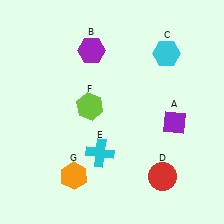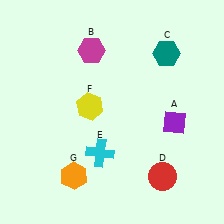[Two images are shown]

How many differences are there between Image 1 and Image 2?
There are 3 differences between the two images.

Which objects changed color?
B changed from purple to magenta. C changed from cyan to teal. F changed from lime to yellow.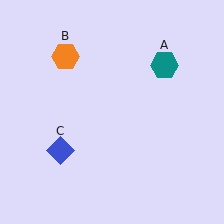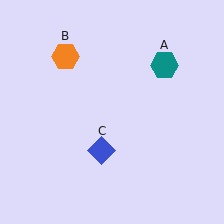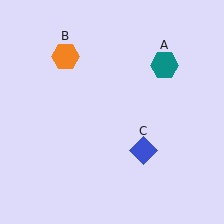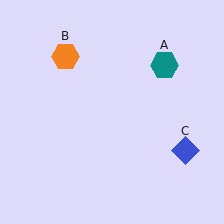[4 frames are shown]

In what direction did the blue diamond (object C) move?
The blue diamond (object C) moved right.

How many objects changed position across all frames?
1 object changed position: blue diamond (object C).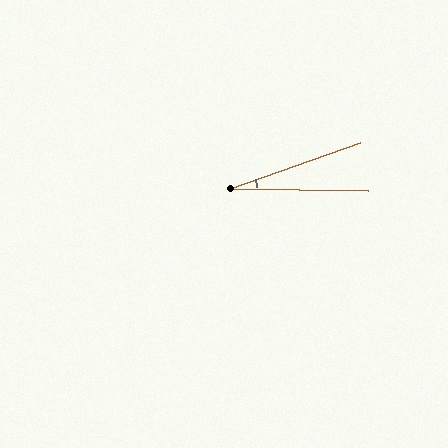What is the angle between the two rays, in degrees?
Approximately 20 degrees.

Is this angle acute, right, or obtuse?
It is acute.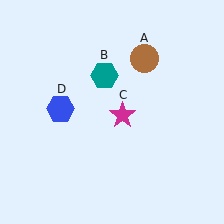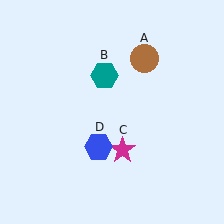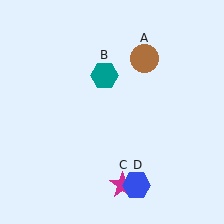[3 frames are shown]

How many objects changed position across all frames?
2 objects changed position: magenta star (object C), blue hexagon (object D).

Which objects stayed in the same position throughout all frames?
Brown circle (object A) and teal hexagon (object B) remained stationary.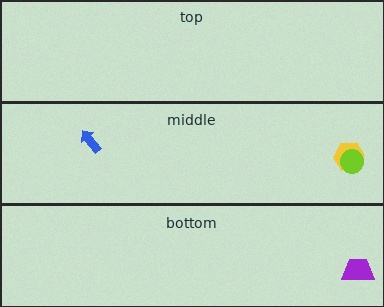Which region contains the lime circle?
The middle region.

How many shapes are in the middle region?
3.